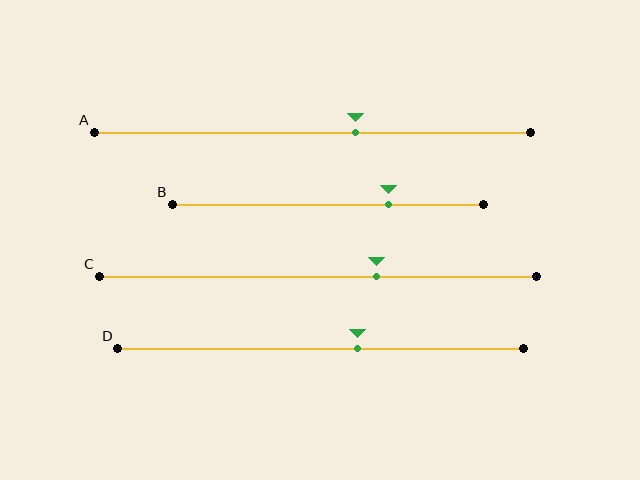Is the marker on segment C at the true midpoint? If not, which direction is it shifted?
No, the marker on segment C is shifted to the right by about 14% of the segment length.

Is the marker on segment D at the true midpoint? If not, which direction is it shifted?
No, the marker on segment D is shifted to the right by about 9% of the segment length.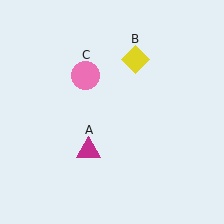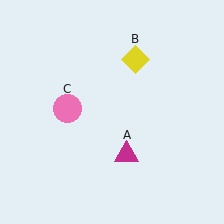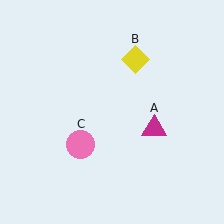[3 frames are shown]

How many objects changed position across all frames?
2 objects changed position: magenta triangle (object A), pink circle (object C).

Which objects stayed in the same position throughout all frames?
Yellow diamond (object B) remained stationary.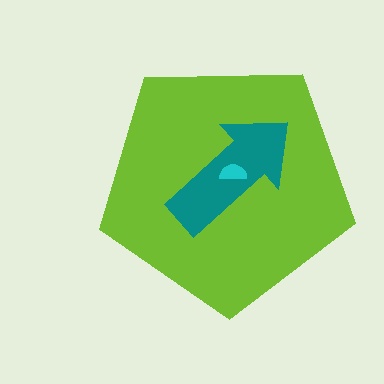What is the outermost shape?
The lime pentagon.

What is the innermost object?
The cyan semicircle.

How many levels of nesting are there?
3.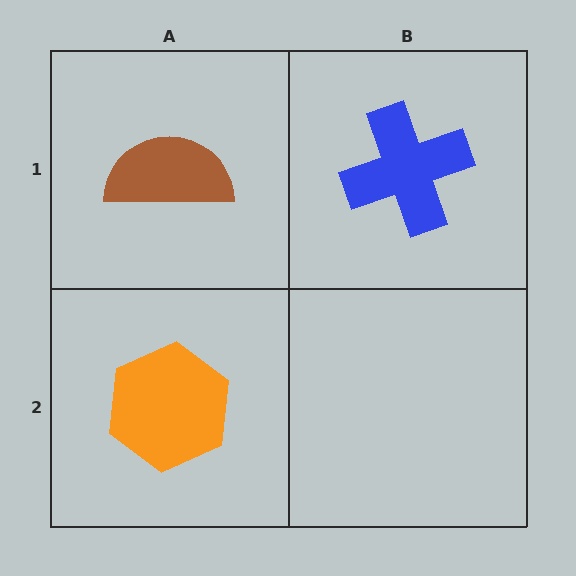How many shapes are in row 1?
2 shapes.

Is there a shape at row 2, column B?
No, that cell is empty.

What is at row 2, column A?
An orange hexagon.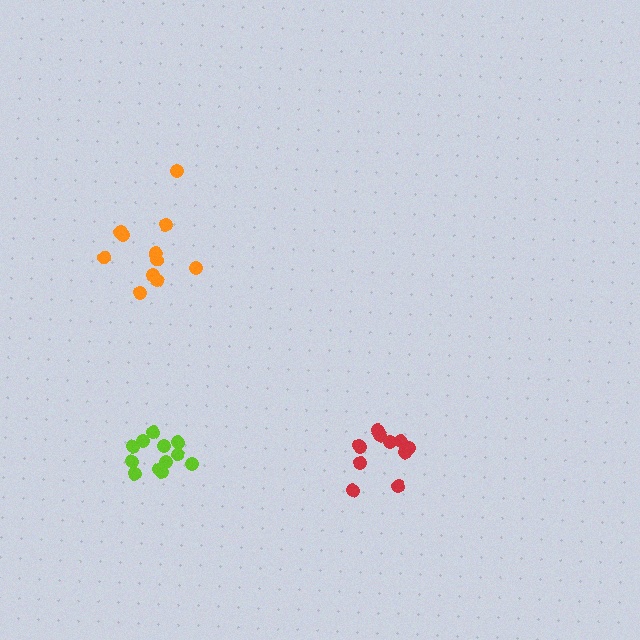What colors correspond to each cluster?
The clusters are colored: orange, red, lime.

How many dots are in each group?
Group 1: 11 dots, Group 2: 11 dots, Group 3: 12 dots (34 total).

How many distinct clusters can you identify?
There are 3 distinct clusters.